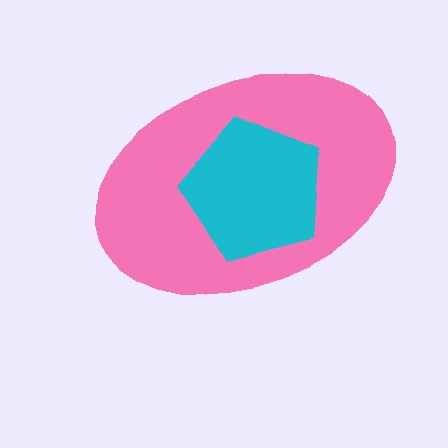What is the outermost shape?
The pink ellipse.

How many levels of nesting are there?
2.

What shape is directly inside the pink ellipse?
The cyan pentagon.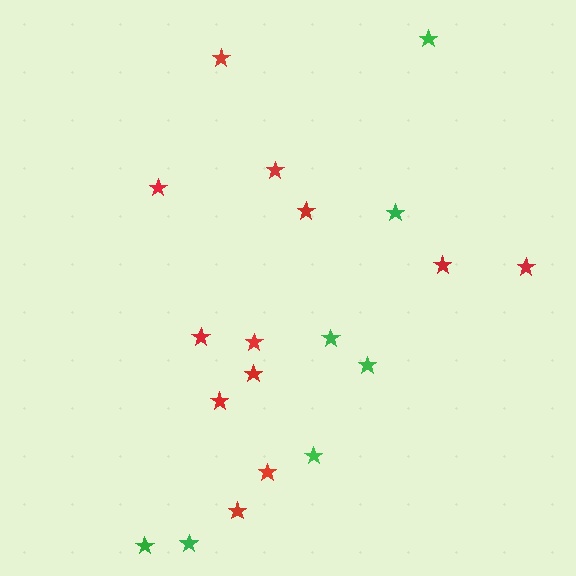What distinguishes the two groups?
There are 2 groups: one group of green stars (7) and one group of red stars (12).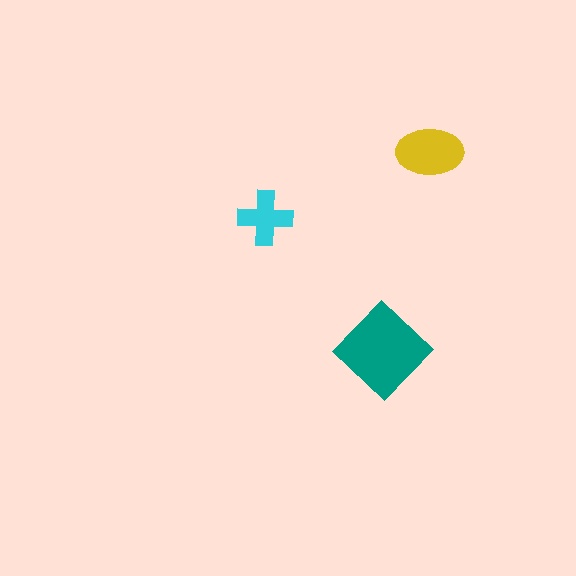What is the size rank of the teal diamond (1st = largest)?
1st.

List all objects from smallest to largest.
The cyan cross, the yellow ellipse, the teal diamond.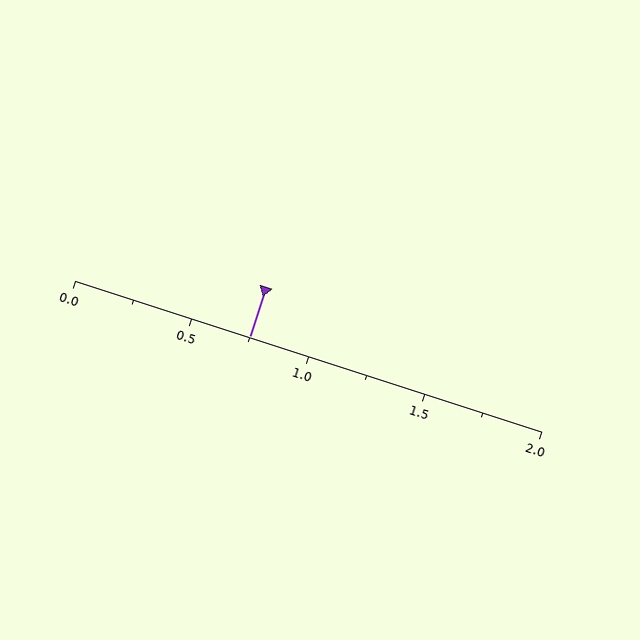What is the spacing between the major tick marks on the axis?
The major ticks are spaced 0.5 apart.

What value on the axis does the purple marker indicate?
The marker indicates approximately 0.75.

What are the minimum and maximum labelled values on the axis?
The axis runs from 0.0 to 2.0.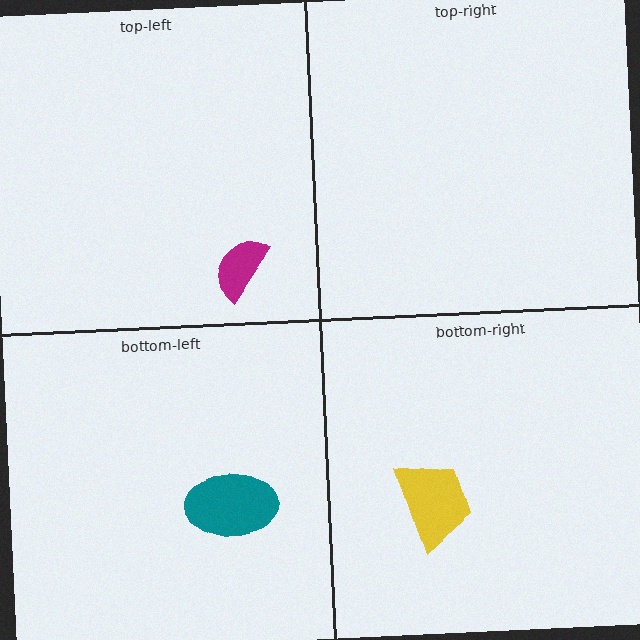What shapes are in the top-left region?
The magenta semicircle.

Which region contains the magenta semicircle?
The top-left region.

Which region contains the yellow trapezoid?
The bottom-right region.